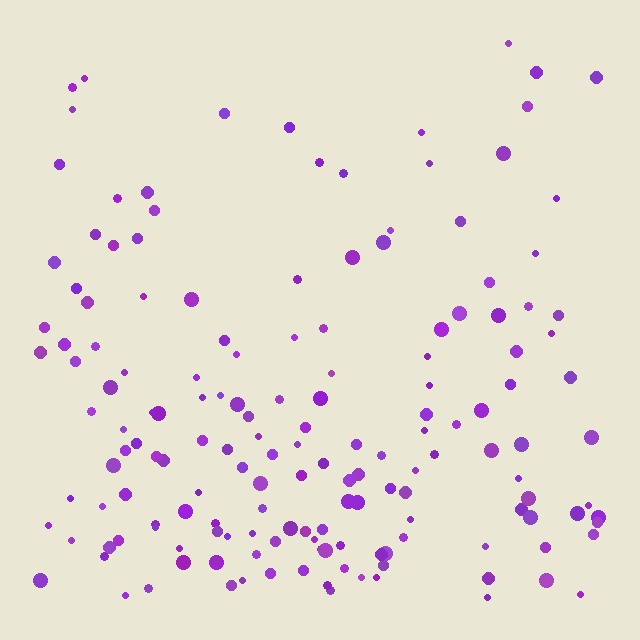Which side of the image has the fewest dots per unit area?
The top.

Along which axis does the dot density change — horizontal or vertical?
Vertical.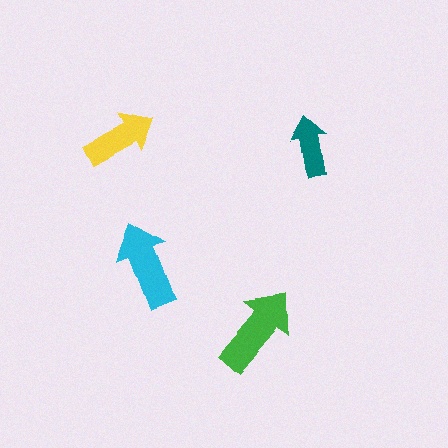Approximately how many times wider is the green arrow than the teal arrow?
About 1.5 times wider.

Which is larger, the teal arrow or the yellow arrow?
The yellow one.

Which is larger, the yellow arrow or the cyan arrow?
The cyan one.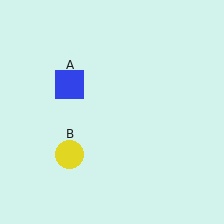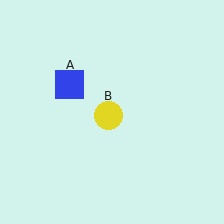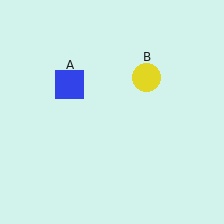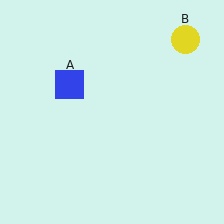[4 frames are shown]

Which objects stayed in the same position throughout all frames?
Blue square (object A) remained stationary.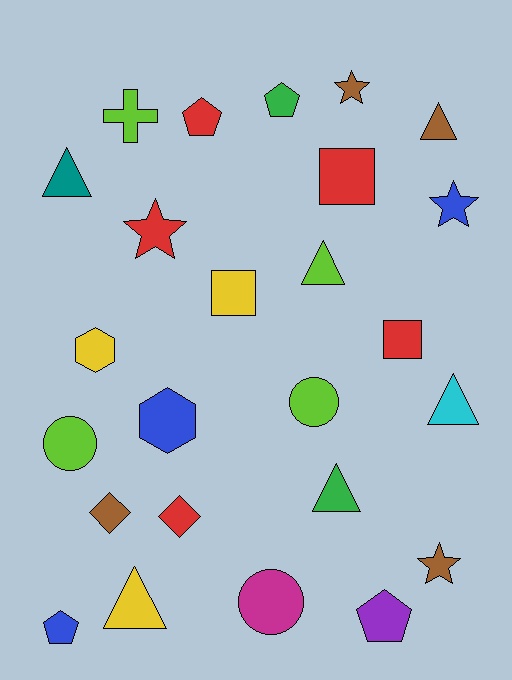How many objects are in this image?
There are 25 objects.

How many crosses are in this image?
There is 1 cross.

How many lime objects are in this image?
There are 4 lime objects.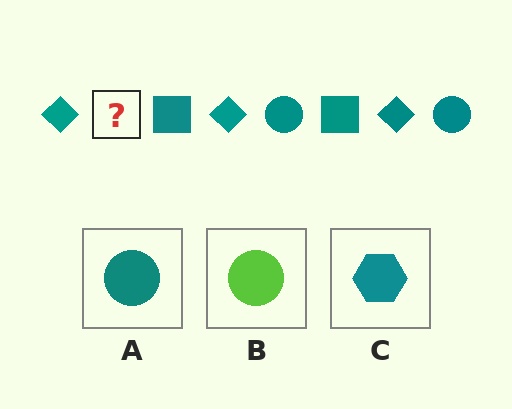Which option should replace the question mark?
Option A.